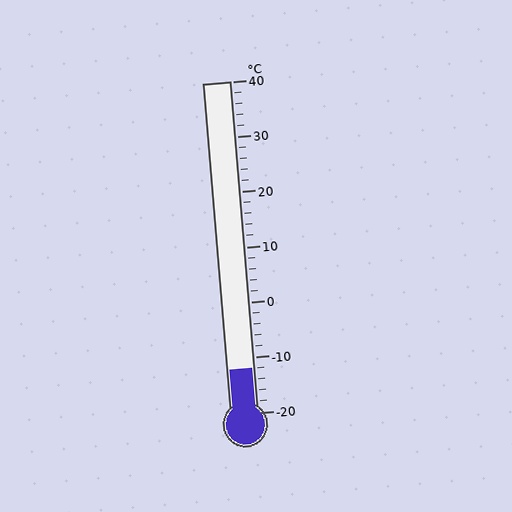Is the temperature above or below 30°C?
The temperature is below 30°C.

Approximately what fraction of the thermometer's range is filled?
The thermometer is filled to approximately 15% of its range.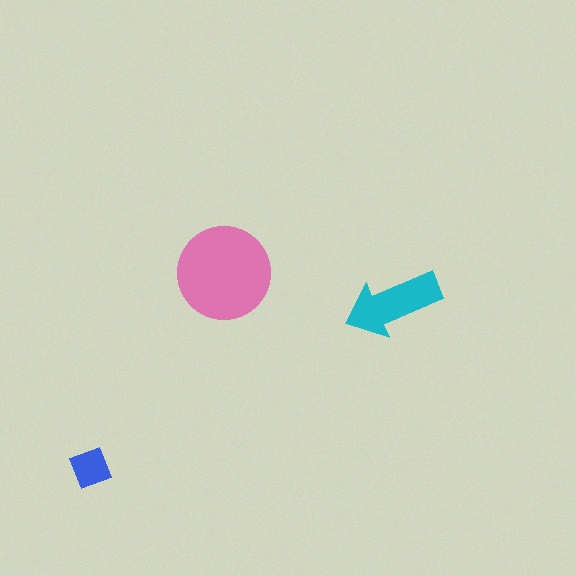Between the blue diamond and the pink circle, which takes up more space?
The pink circle.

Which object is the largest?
The pink circle.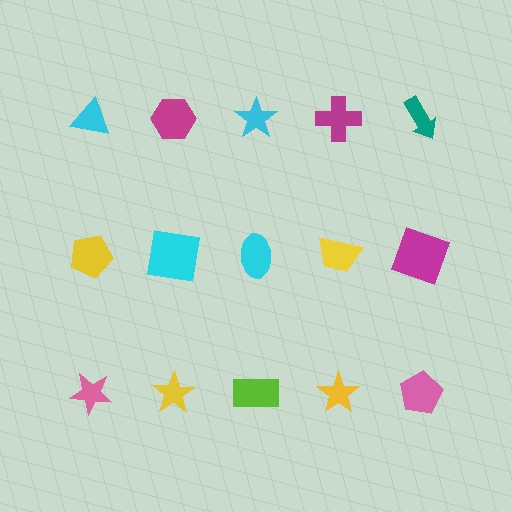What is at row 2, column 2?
A cyan square.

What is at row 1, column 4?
A magenta cross.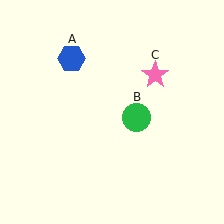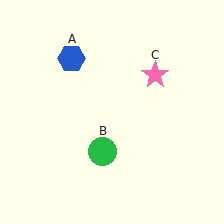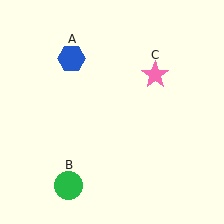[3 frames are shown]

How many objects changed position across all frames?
1 object changed position: green circle (object B).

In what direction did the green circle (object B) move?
The green circle (object B) moved down and to the left.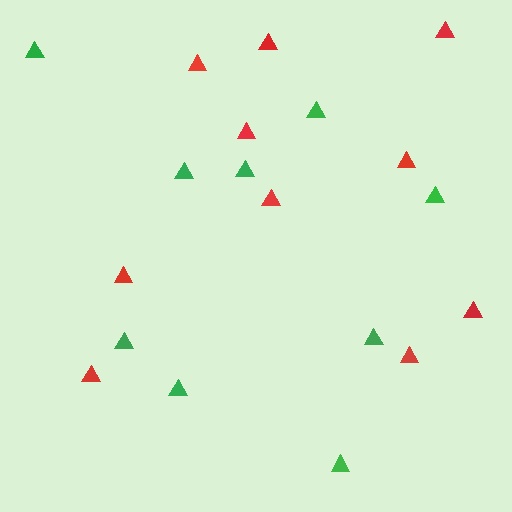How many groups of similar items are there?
There are 2 groups: one group of red triangles (10) and one group of green triangles (9).